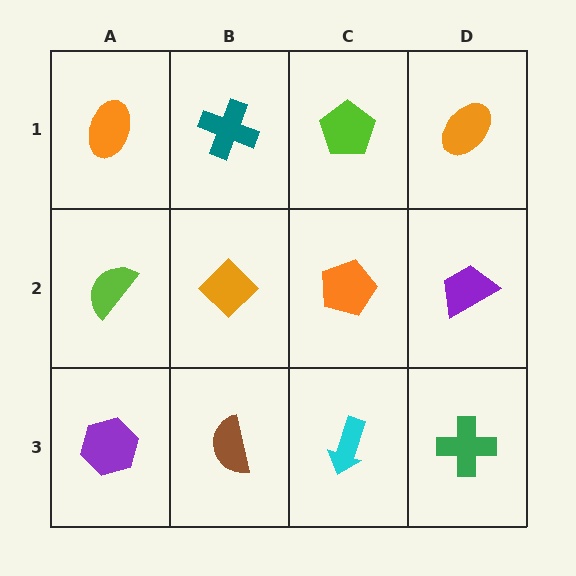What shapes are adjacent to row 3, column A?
A lime semicircle (row 2, column A), a brown semicircle (row 3, column B).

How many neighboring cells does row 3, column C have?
3.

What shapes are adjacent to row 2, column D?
An orange ellipse (row 1, column D), a green cross (row 3, column D), an orange pentagon (row 2, column C).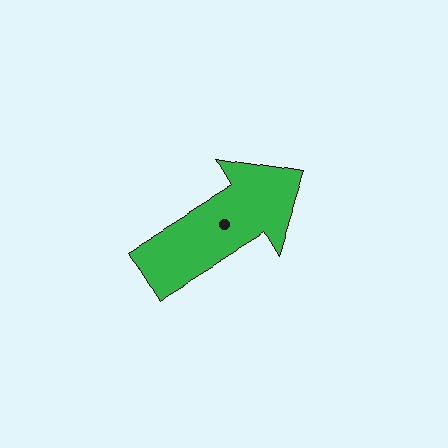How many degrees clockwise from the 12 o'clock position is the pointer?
Approximately 58 degrees.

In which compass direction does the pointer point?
Northeast.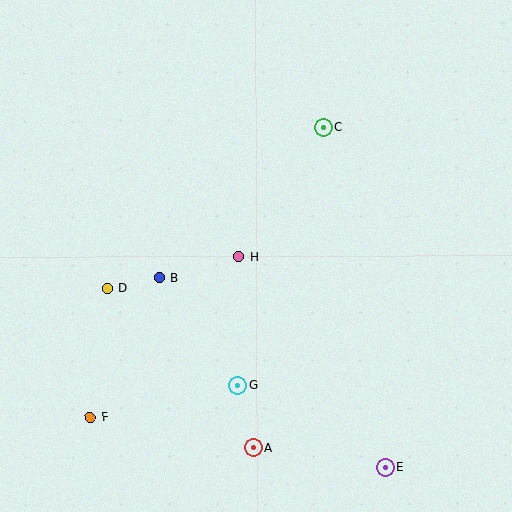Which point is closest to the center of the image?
Point H at (239, 257) is closest to the center.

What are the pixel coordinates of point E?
Point E is at (385, 467).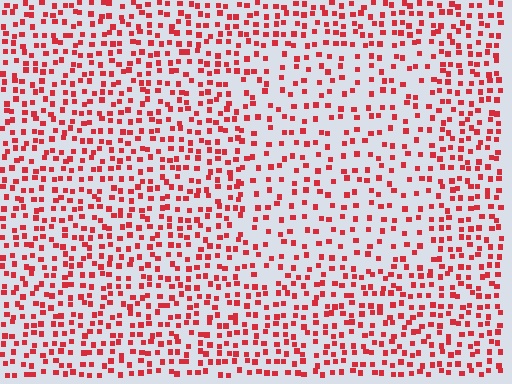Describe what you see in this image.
The image contains small red elements arranged at two different densities. A rectangle-shaped region is visible where the elements are less densely packed than the surrounding area.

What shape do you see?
I see a rectangle.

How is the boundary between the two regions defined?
The boundary is defined by a change in element density (approximately 1.7x ratio). All elements are the same color, size, and shape.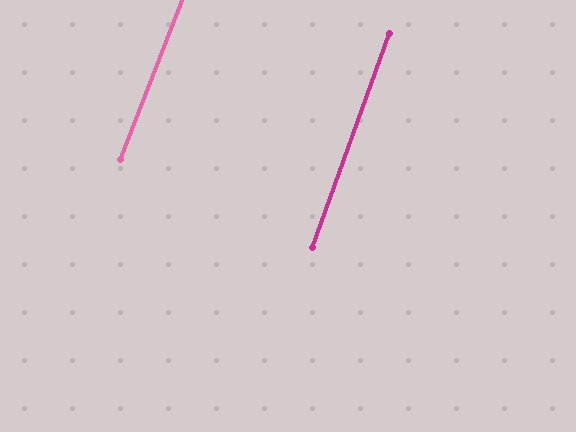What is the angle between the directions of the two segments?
Approximately 2 degrees.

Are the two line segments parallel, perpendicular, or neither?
Parallel — their directions differ by only 1.7°.